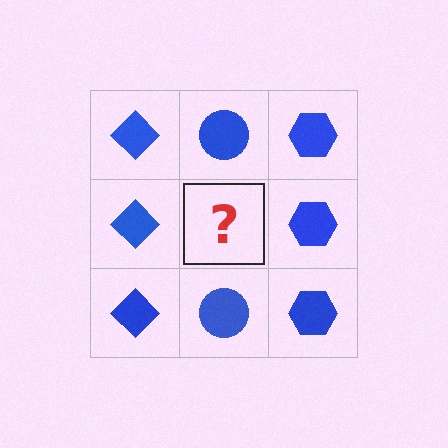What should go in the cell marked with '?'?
The missing cell should contain a blue circle.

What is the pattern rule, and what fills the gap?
The rule is that each column has a consistent shape. The gap should be filled with a blue circle.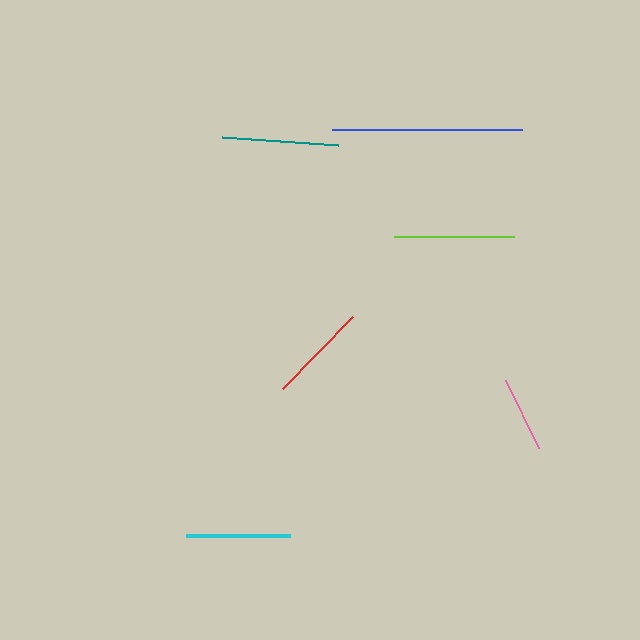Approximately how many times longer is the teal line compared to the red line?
The teal line is approximately 1.2 times the length of the red line.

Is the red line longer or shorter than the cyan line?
The cyan line is longer than the red line.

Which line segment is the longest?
The blue line is the longest at approximately 189 pixels.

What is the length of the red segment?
The red segment is approximately 101 pixels long.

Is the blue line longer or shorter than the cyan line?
The blue line is longer than the cyan line.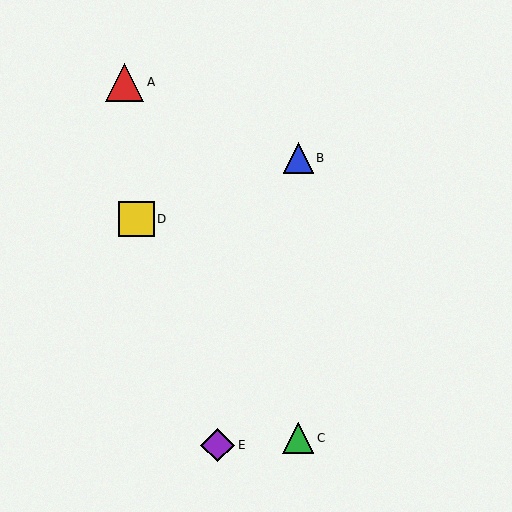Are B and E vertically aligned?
No, B is at x≈298 and E is at x≈218.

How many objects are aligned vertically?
2 objects (B, C) are aligned vertically.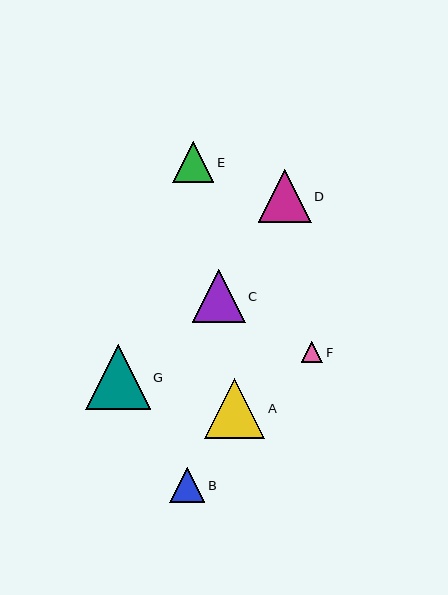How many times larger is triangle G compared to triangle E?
Triangle G is approximately 1.6 times the size of triangle E.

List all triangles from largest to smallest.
From largest to smallest: G, A, C, D, E, B, F.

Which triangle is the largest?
Triangle G is the largest with a size of approximately 65 pixels.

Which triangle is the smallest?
Triangle F is the smallest with a size of approximately 21 pixels.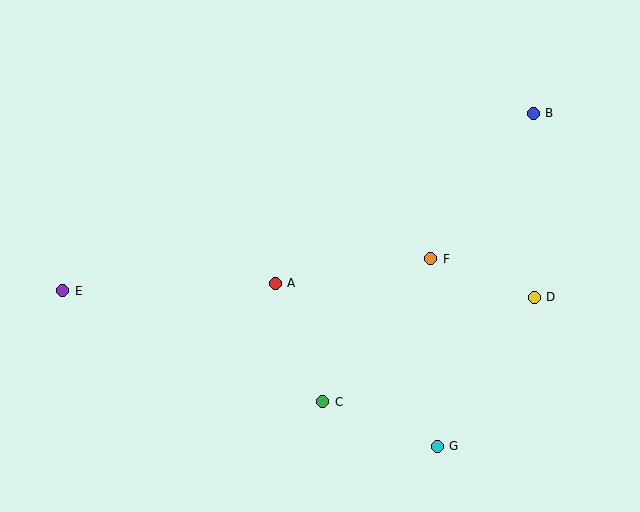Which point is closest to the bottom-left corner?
Point E is closest to the bottom-left corner.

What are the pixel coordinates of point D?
Point D is at (534, 297).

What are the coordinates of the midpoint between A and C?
The midpoint between A and C is at (299, 342).